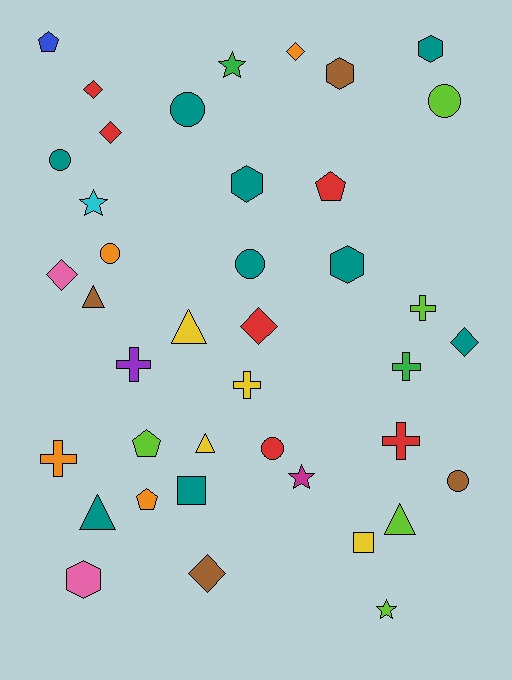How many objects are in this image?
There are 40 objects.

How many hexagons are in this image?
There are 5 hexagons.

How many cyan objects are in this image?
There is 1 cyan object.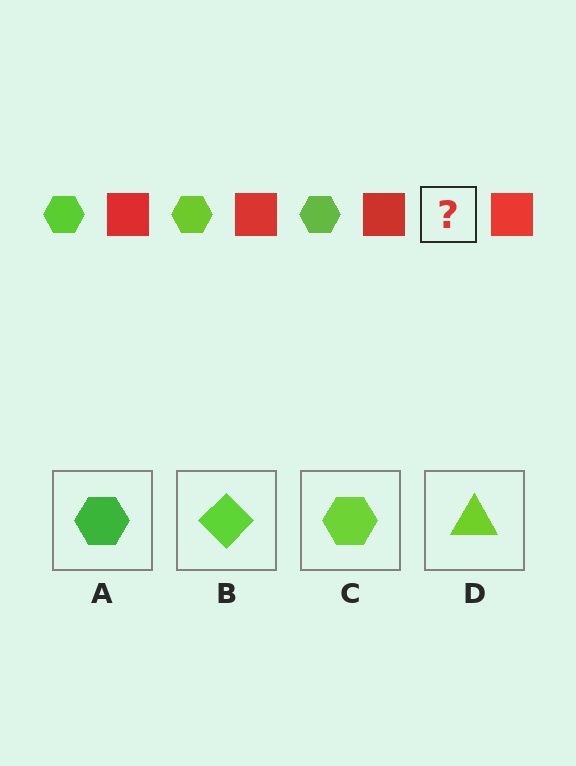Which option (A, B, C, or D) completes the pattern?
C.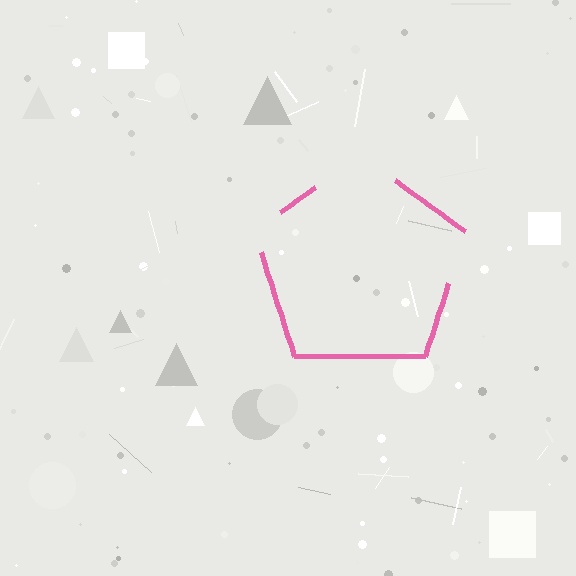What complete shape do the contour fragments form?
The contour fragments form a pentagon.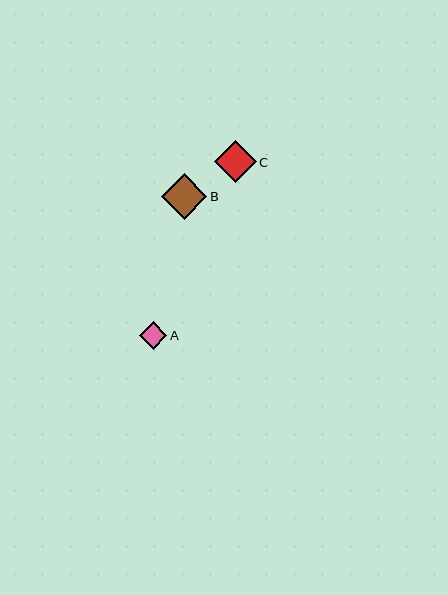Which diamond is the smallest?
Diamond A is the smallest with a size of approximately 27 pixels.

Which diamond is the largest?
Diamond B is the largest with a size of approximately 45 pixels.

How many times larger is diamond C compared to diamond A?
Diamond C is approximately 1.5 times the size of diamond A.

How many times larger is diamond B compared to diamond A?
Diamond B is approximately 1.7 times the size of diamond A.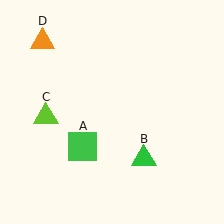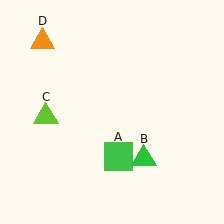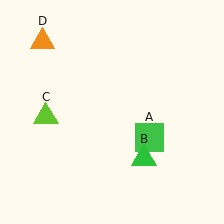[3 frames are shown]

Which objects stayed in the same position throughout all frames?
Green triangle (object B) and lime triangle (object C) and orange triangle (object D) remained stationary.